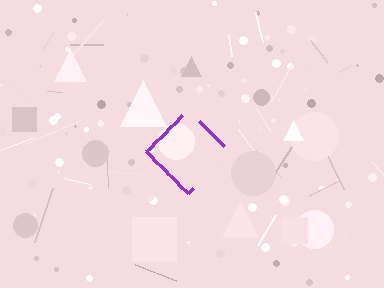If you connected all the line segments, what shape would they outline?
They would outline a diamond.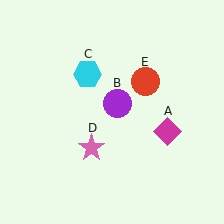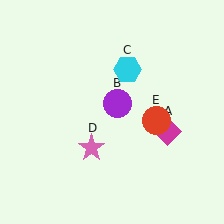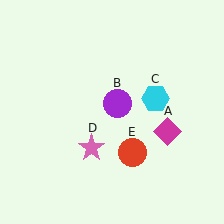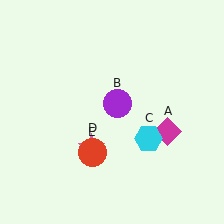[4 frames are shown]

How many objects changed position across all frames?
2 objects changed position: cyan hexagon (object C), red circle (object E).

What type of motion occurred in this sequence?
The cyan hexagon (object C), red circle (object E) rotated clockwise around the center of the scene.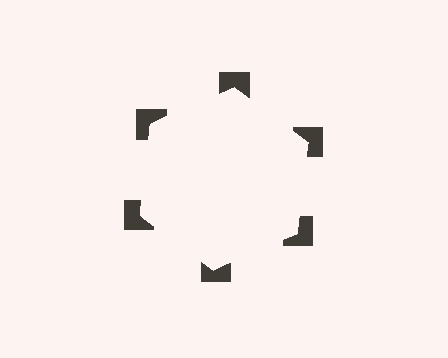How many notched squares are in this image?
There are 6 — one at each vertex of the illusory hexagon.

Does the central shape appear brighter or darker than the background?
It typically appears slightly brighter than the background, even though no actual brightness change is drawn.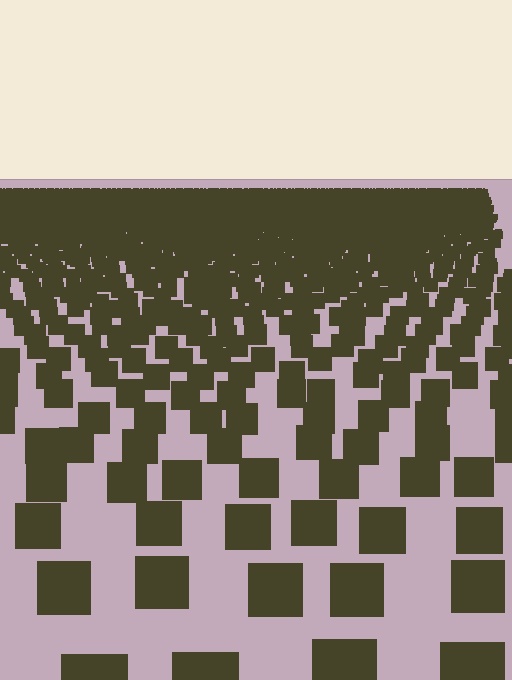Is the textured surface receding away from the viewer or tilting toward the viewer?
The surface is receding away from the viewer. Texture elements get smaller and denser toward the top.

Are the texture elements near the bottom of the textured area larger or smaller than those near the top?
Larger. Near the bottom, elements are closer to the viewer and appear at a bigger on-screen size.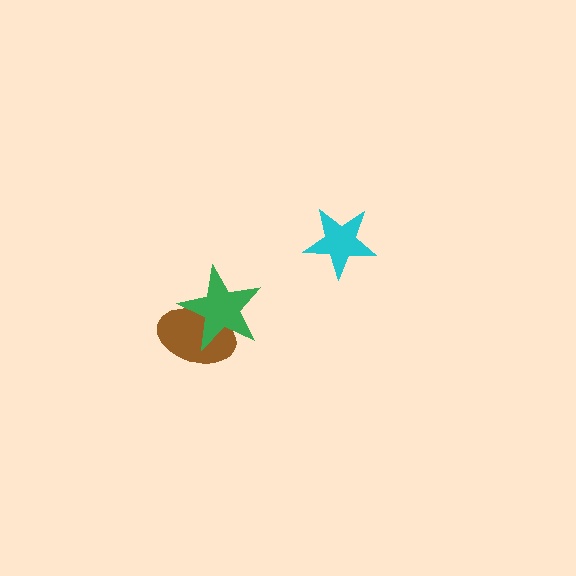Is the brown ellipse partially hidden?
Yes, it is partially covered by another shape.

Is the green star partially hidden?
No, no other shape covers it.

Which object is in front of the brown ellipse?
The green star is in front of the brown ellipse.